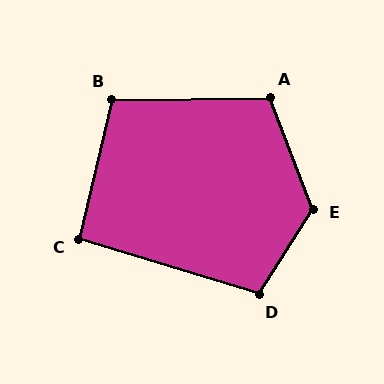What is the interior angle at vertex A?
Approximately 110 degrees (obtuse).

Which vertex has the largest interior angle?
E, at approximately 126 degrees.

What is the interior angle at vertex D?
Approximately 106 degrees (obtuse).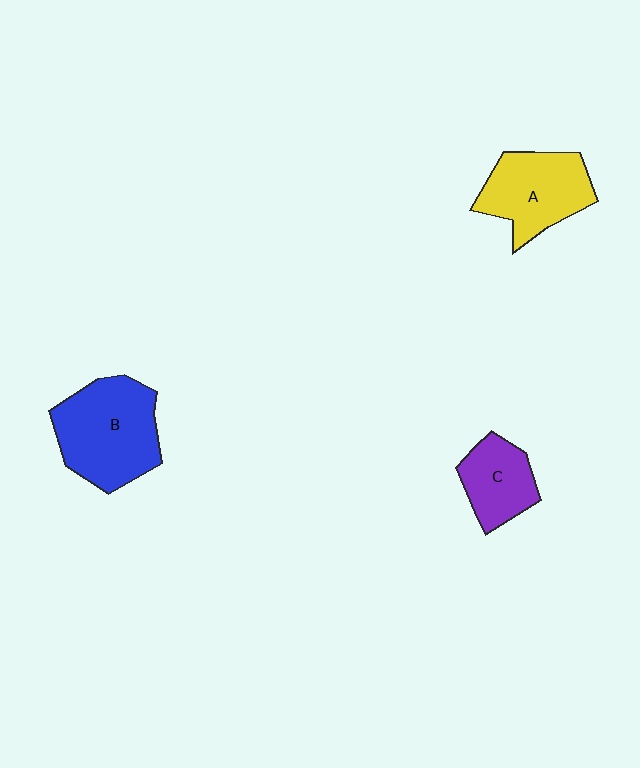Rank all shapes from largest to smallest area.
From largest to smallest: B (blue), A (yellow), C (purple).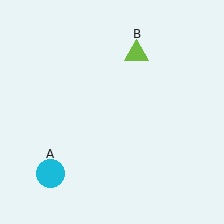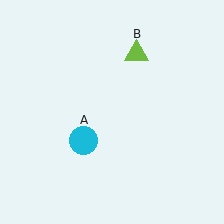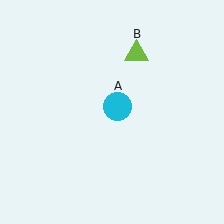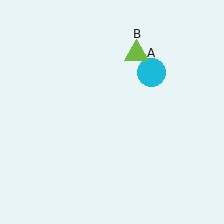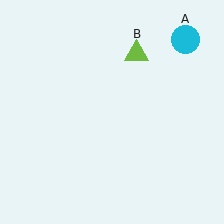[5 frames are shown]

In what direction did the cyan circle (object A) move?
The cyan circle (object A) moved up and to the right.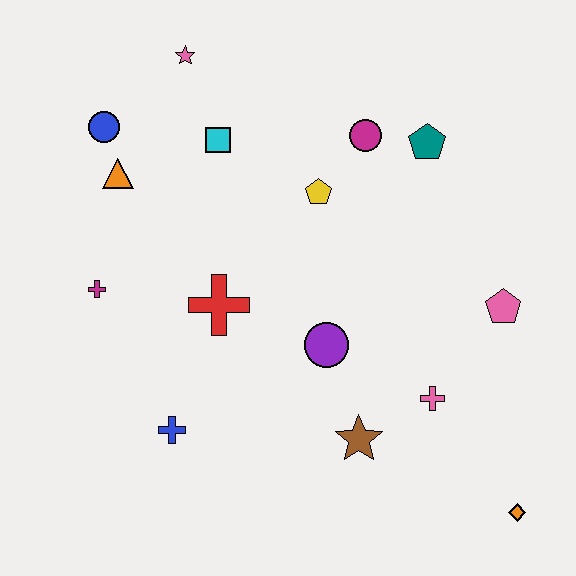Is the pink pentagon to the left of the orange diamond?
Yes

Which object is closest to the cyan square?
The pink star is closest to the cyan square.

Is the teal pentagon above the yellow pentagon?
Yes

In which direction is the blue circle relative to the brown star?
The blue circle is above the brown star.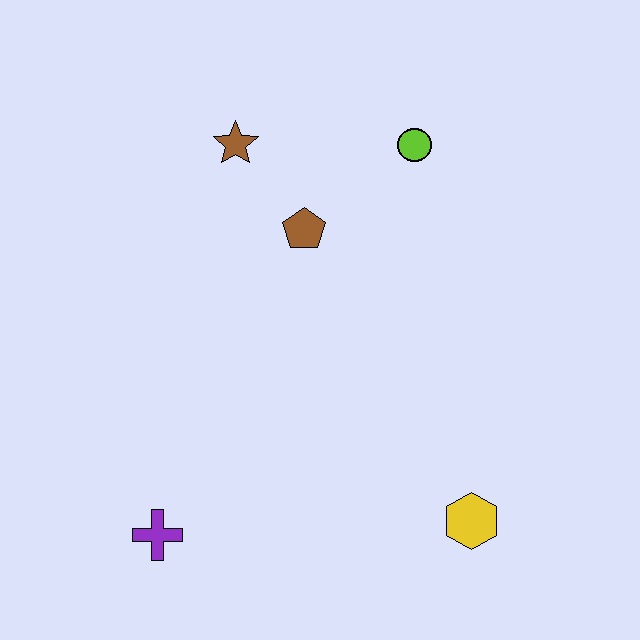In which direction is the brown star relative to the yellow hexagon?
The brown star is above the yellow hexagon.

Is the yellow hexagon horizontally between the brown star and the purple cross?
No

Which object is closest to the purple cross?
The yellow hexagon is closest to the purple cross.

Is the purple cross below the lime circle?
Yes